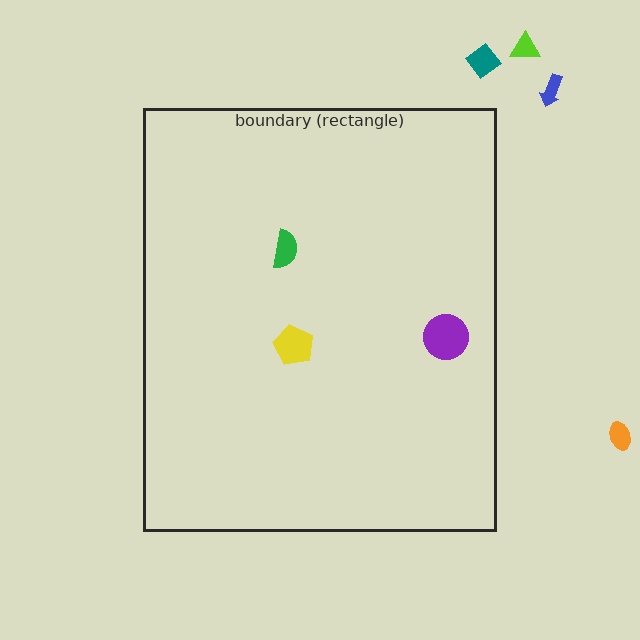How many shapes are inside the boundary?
3 inside, 4 outside.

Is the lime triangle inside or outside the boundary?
Outside.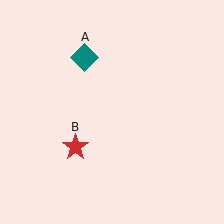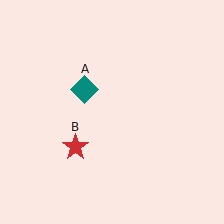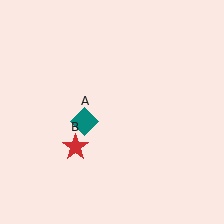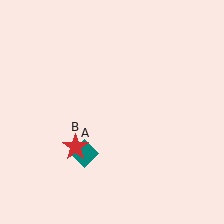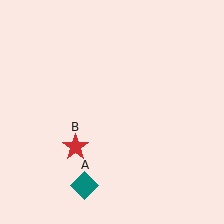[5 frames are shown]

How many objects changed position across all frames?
1 object changed position: teal diamond (object A).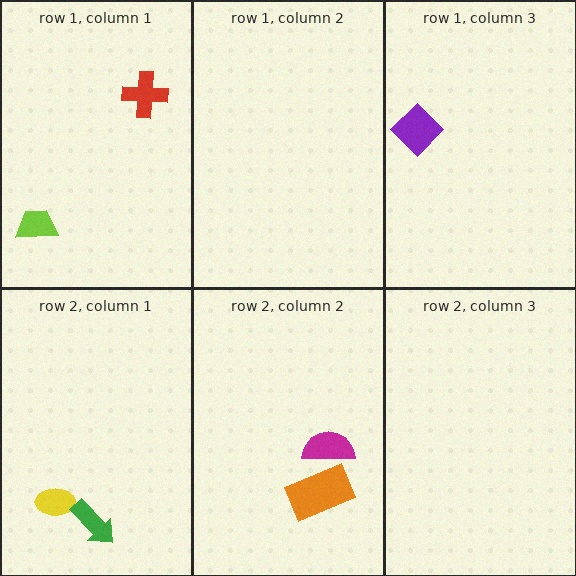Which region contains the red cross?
The row 1, column 1 region.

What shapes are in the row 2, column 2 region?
The magenta semicircle, the orange rectangle.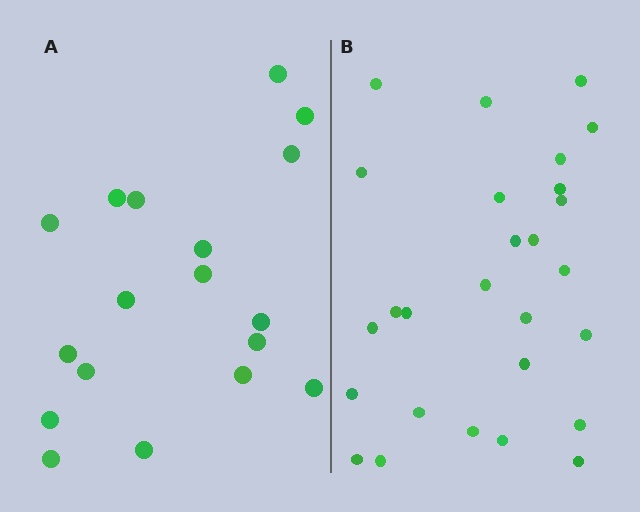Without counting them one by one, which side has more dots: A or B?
Region B (the right region) has more dots.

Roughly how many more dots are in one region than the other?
Region B has roughly 8 or so more dots than region A.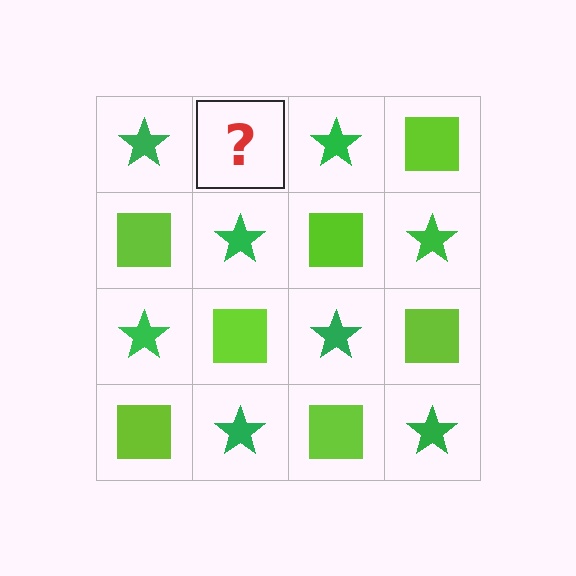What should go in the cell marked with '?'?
The missing cell should contain a lime square.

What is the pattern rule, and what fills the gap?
The rule is that it alternates green star and lime square in a checkerboard pattern. The gap should be filled with a lime square.